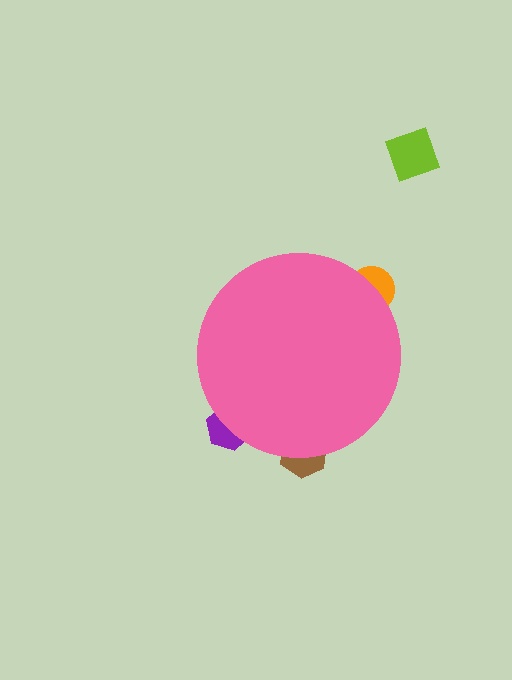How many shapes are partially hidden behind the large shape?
3 shapes are partially hidden.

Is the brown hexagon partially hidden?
Yes, the brown hexagon is partially hidden behind the pink circle.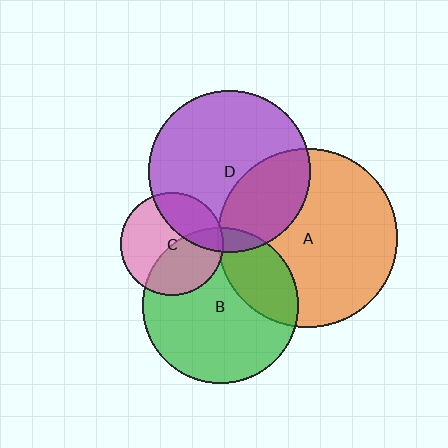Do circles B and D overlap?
Yes.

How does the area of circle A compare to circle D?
Approximately 1.2 times.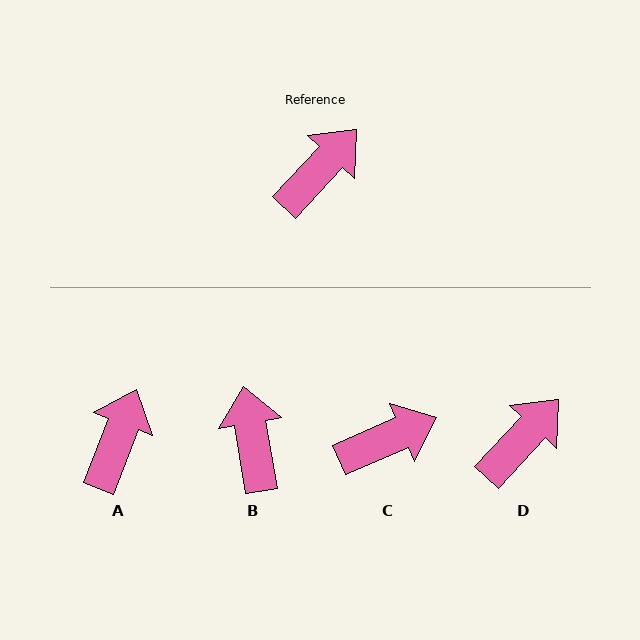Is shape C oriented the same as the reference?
No, it is off by about 24 degrees.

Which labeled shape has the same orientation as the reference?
D.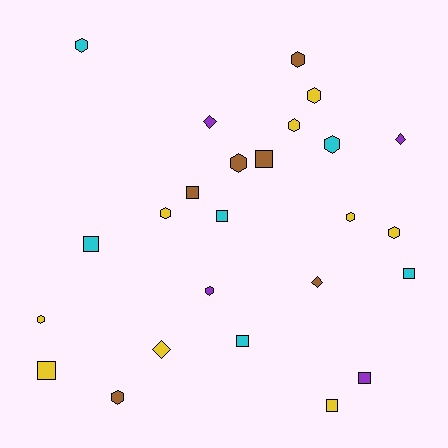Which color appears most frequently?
Yellow, with 9 objects.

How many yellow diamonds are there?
There is 1 yellow diamond.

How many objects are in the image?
There are 25 objects.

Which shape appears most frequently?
Hexagon, with 12 objects.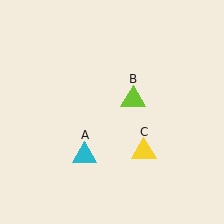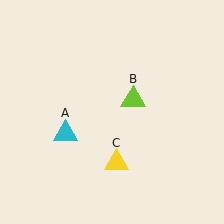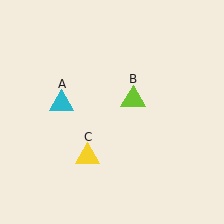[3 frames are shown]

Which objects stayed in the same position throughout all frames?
Lime triangle (object B) remained stationary.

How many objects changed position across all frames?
2 objects changed position: cyan triangle (object A), yellow triangle (object C).